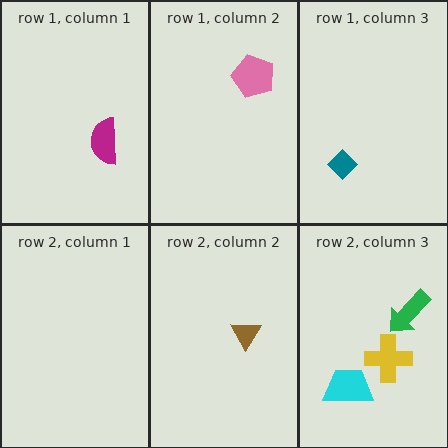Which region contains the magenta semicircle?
The row 1, column 1 region.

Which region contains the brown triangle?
The row 2, column 2 region.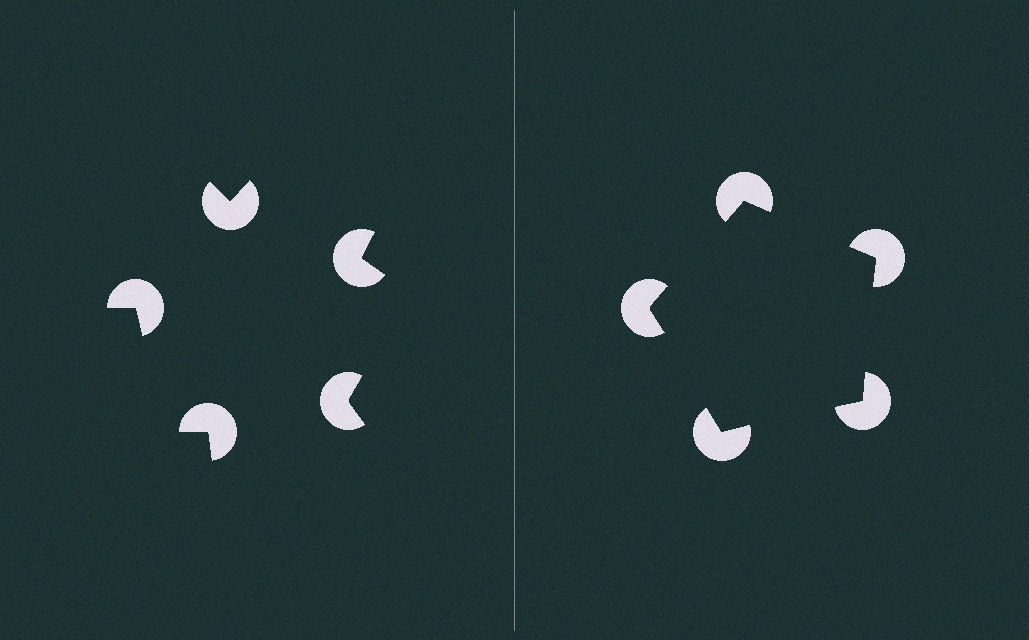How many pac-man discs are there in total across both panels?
10 — 5 on each side.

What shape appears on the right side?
An illusory pentagon.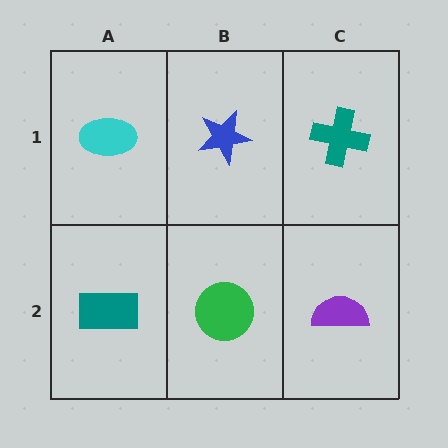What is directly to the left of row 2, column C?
A green circle.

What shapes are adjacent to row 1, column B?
A green circle (row 2, column B), a cyan ellipse (row 1, column A), a teal cross (row 1, column C).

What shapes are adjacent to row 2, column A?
A cyan ellipse (row 1, column A), a green circle (row 2, column B).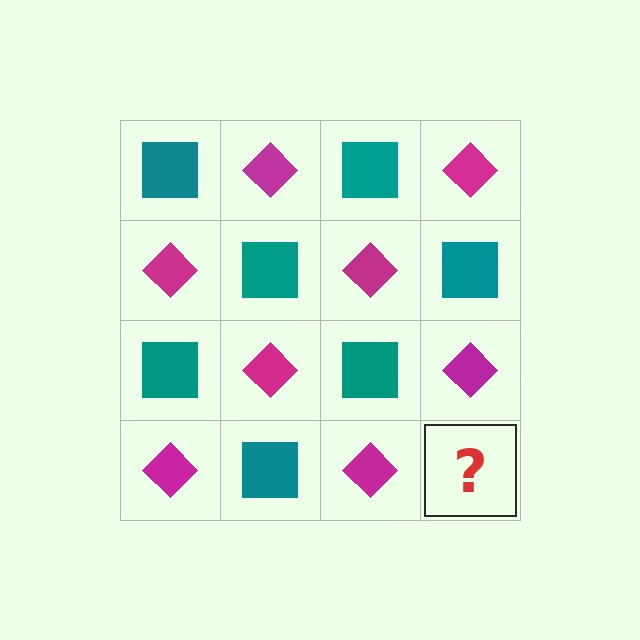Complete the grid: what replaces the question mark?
The question mark should be replaced with a teal square.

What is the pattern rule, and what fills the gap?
The rule is that it alternates teal square and magenta diamond in a checkerboard pattern. The gap should be filled with a teal square.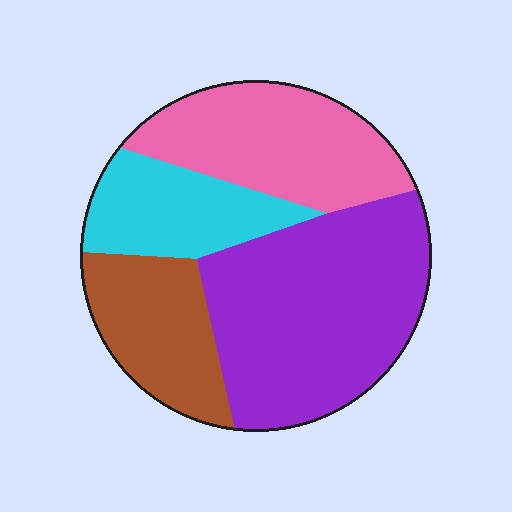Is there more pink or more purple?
Purple.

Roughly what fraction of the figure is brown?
Brown covers roughly 20% of the figure.